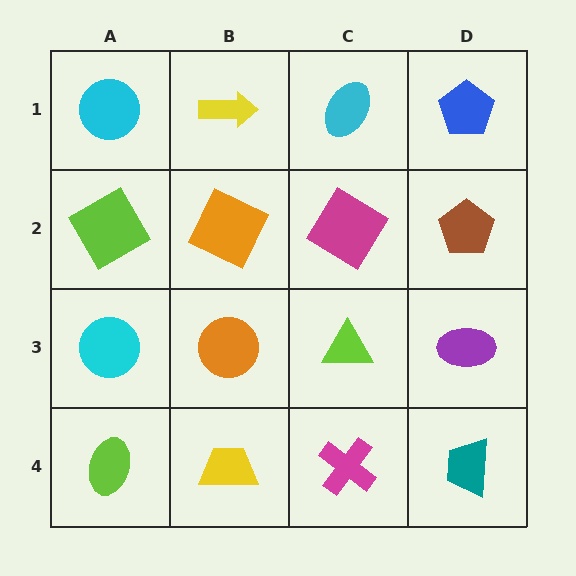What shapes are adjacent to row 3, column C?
A magenta diamond (row 2, column C), a magenta cross (row 4, column C), an orange circle (row 3, column B), a purple ellipse (row 3, column D).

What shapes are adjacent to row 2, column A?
A cyan circle (row 1, column A), a cyan circle (row 3, column A), an orange square (row 2, column B).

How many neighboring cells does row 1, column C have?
3.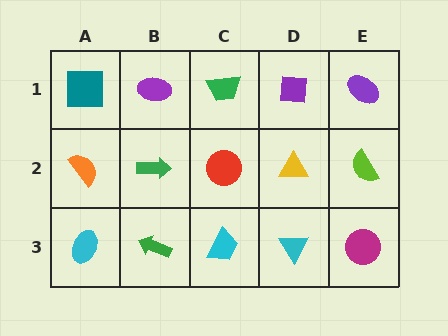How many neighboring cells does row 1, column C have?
3.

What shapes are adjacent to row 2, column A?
A teal square (row 1, column A), a cyan ellipse (row 3, column A), a green arrow (row 2, column B).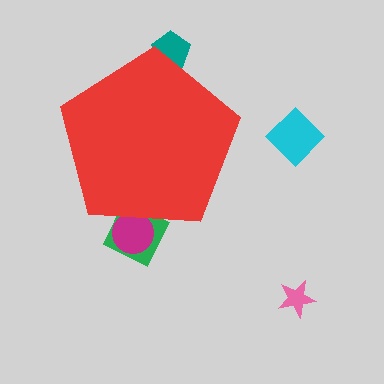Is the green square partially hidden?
Yes, the green square is partially hidden behind the red pentagon.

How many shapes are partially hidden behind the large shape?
3 shapes are partially hidden.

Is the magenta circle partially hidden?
Yes, the magenta circle is partially hidden behind the red pentagon.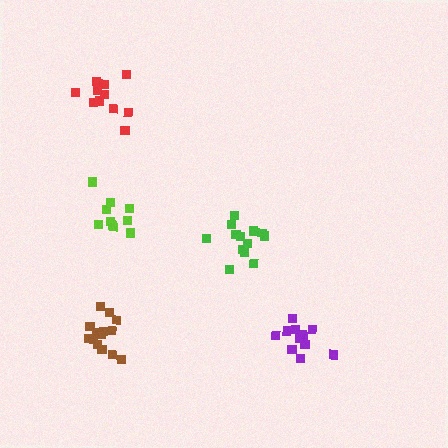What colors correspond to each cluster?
The clusters are colored: lime, brown, red, green, purple.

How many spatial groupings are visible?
There are 5 spatial groupings.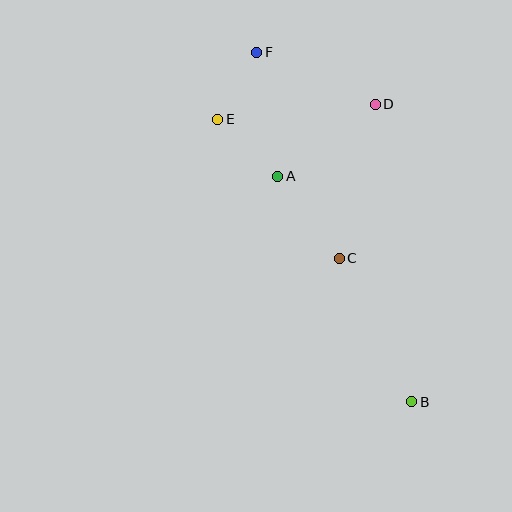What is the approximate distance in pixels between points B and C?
The distance between B and C is approximately 161 pixels.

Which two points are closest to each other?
Points E and F are closest to each other.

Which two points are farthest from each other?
Points B and F are farthest from each other.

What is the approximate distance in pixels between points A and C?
The distance between A and C is approximately 102 pixels.